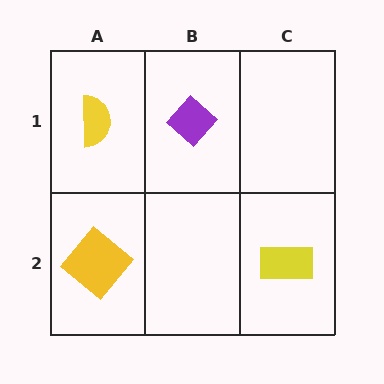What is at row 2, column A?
A yellow diamond.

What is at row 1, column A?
A yellow semicircle.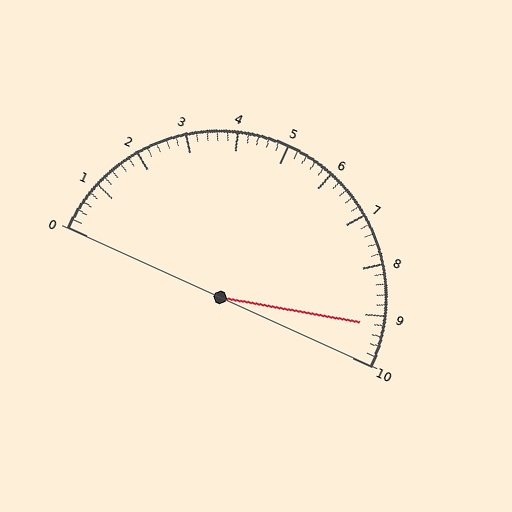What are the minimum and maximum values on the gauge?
The gauge ranges from 0 to 10.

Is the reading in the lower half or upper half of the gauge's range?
The reading is in the upper half of the range (0 to 10).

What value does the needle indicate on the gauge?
The needle indicates approximately 9.2.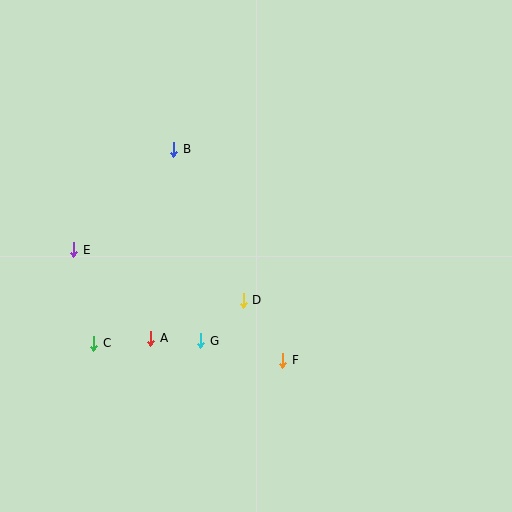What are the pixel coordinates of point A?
Point A is at (151, 338).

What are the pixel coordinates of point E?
Point E is at (73, 250).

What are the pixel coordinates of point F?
Point F is at (283, 360).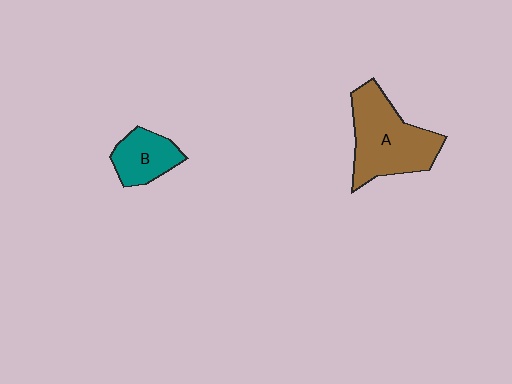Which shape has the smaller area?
Shape B (teal).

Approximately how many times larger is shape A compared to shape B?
Approximately 2.0 times.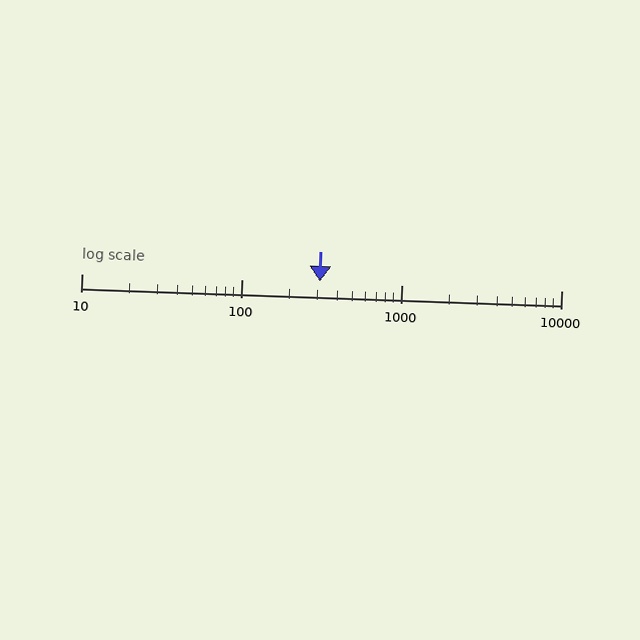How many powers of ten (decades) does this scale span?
The scale spans 3 decades, from 10 to 10000.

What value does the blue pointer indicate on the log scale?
The pointer indicates approximately 310.